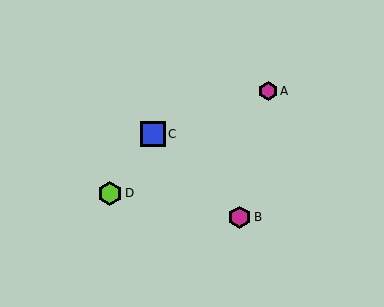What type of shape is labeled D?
Shape D is a lime hexagon.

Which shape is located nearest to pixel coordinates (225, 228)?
The magenta hexagon (labeled B) at (239, 217) is nearest to that location.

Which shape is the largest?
The blue square (labeled C) is the largest.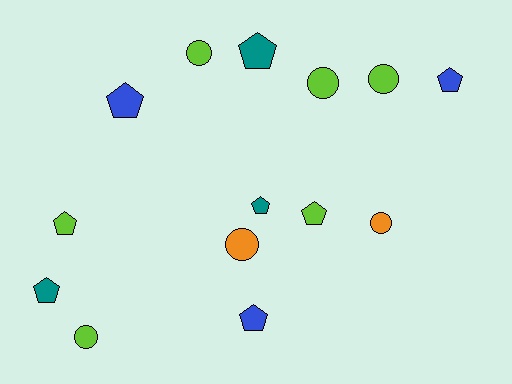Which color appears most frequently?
Lime, with 6 objects.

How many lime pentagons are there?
There are 2 lime pentagons.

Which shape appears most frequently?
Pentagon, with 8 objects.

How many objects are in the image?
There are 14 objects.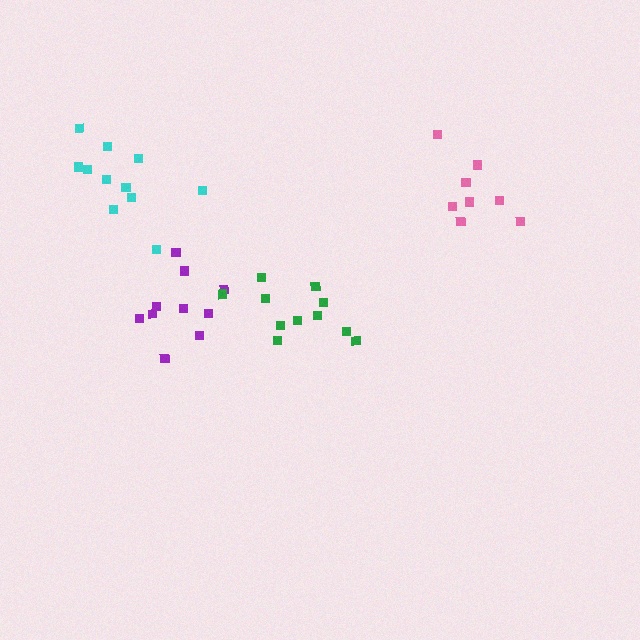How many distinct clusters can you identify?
There are 4 distinct clusters.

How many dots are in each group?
Group 1: 10 dots, Group 2: 11 dots, Group 3: 8 dots, Group 4: 11 dots (40 total).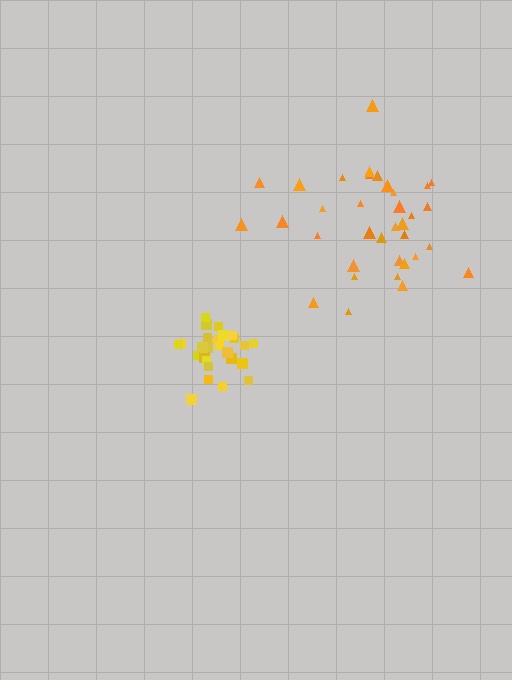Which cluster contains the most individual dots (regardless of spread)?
Orange (35).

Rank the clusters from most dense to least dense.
yellow, orange.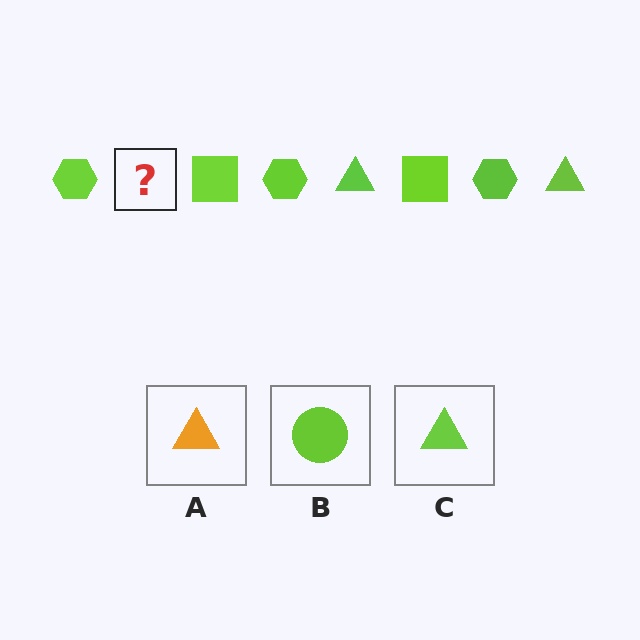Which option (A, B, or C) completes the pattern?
C.